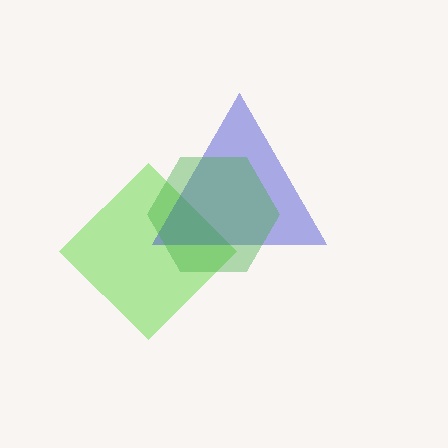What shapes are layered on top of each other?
The layered shapes are: a lime diamond, a blue triangle, a green hexagon.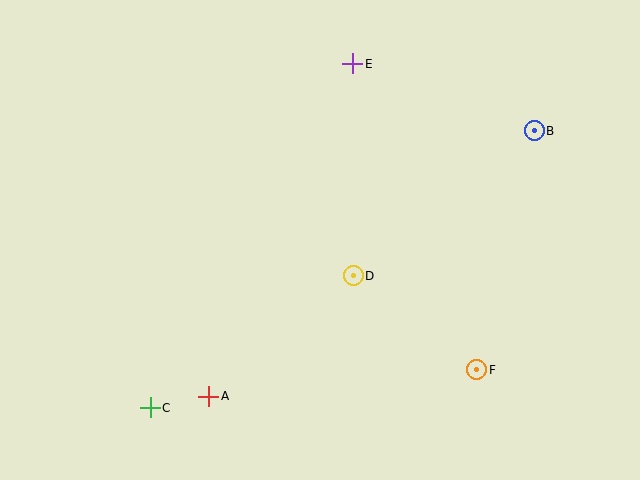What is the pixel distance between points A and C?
The distance between A and C is 59 pixels.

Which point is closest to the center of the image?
Point D at (353, 276) is closest to the center.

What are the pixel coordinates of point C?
Point C is at (150, 408).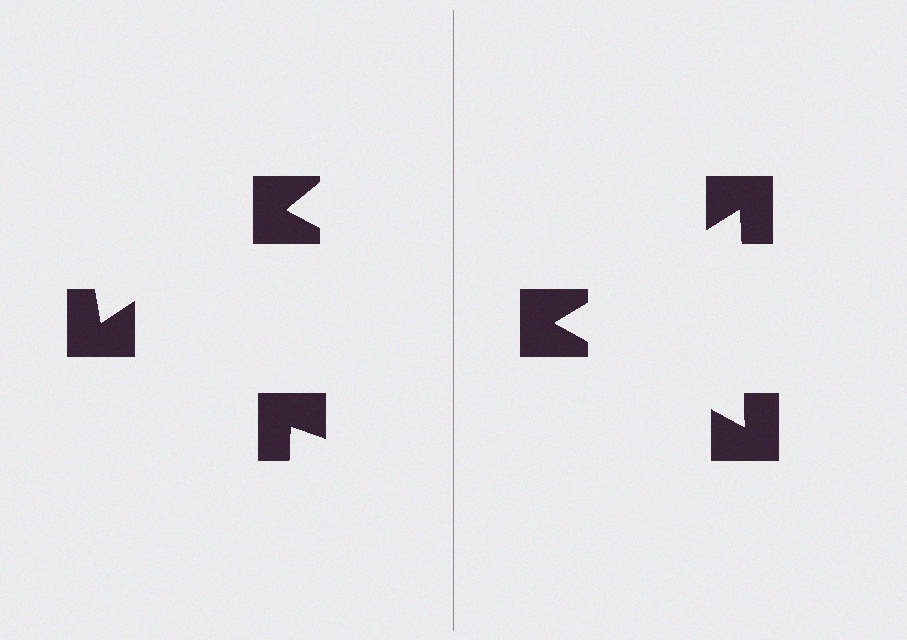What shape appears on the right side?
An illusory triangle.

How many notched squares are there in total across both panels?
6 — 3 on each side.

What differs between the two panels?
The notched squares are positioned identically on both sides; only the wedge orientations differ. On the right they align to a triangle; on the left they are misaligned.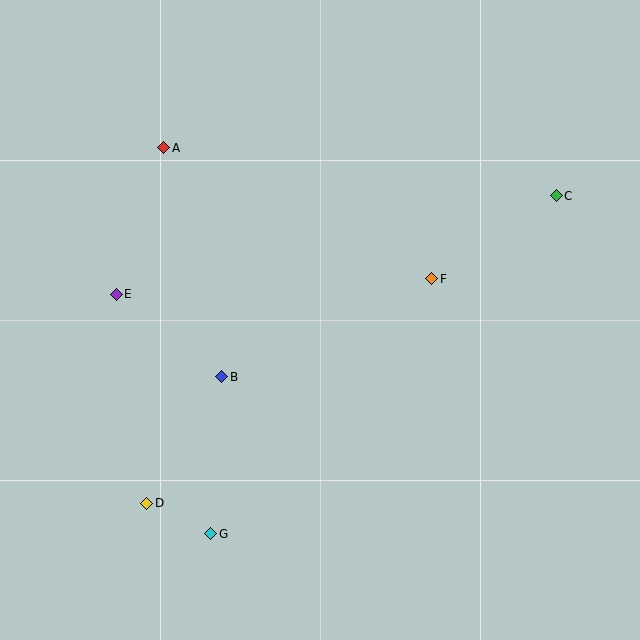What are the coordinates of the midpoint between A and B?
The midpoint between A and B is at (193, 262).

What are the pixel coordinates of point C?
Point C is at (556, 196).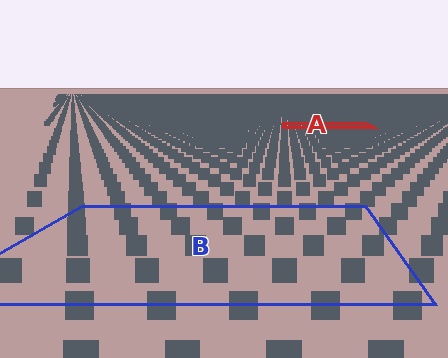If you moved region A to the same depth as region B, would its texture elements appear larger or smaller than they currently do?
They would appear larger. At a closer depth, the same texture elements are projected at a bigger on-screen size.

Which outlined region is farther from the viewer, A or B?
Region A is farther from the viewer — the texture elements inside it appear smaller and more densely packed.